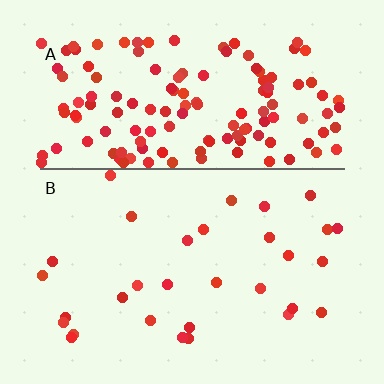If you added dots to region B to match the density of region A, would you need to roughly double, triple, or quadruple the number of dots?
Approximately quadruple.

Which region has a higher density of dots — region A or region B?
A (the top).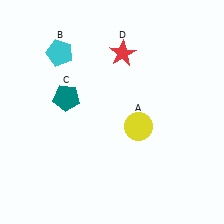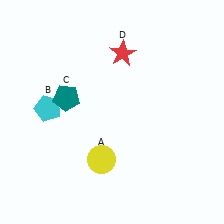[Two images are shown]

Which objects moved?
The objects that moved are: the yellow circle (A), the cyan pentagon (B).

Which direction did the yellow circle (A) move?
The yellow circle (A) moved left.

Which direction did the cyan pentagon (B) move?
The cyan pentagon (B) moved down.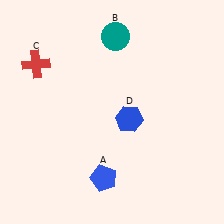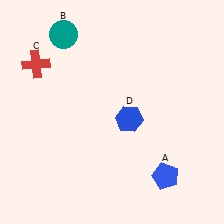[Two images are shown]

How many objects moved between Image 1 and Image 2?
2 objects moved between the two images.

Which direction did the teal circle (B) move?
The teal circle (B) moved left.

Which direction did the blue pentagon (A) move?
The blue pentagon (A) moved right.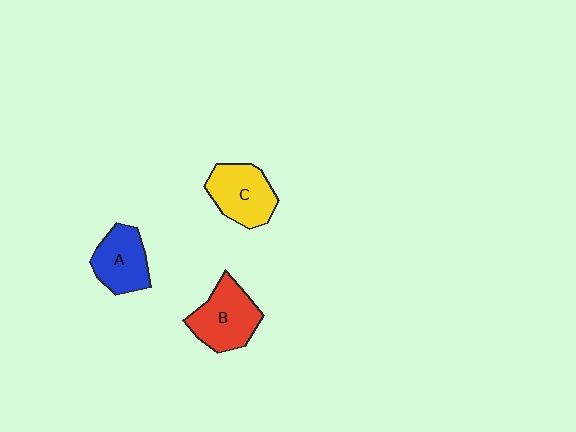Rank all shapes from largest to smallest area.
From largest to smallest: B (red), C (yellow), A (blue).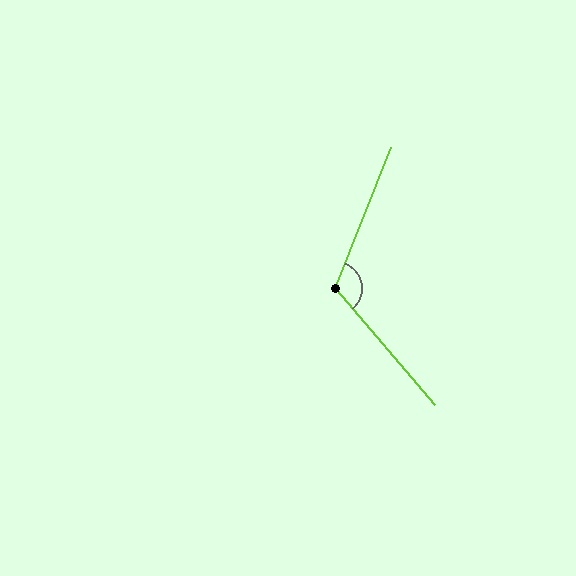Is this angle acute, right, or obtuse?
It is obtuse.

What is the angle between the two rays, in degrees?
Approximately 118 degrees.